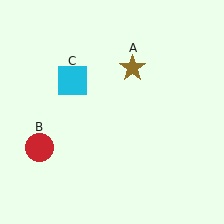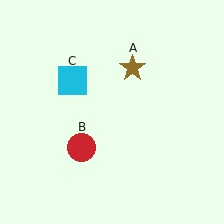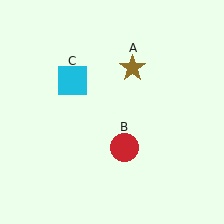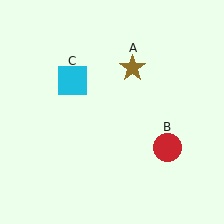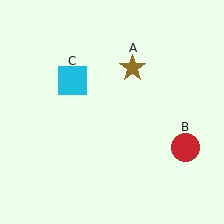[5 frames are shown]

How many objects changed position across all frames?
1 object changed position: red circle (object B).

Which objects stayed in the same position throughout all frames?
Brown star (object A) and cyan square (object C) remained stationary.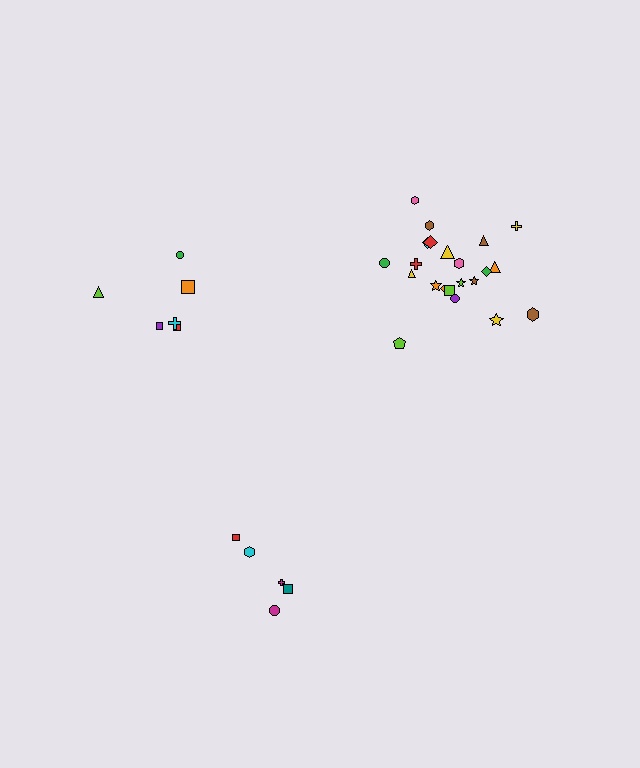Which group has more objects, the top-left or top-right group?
The top-right group.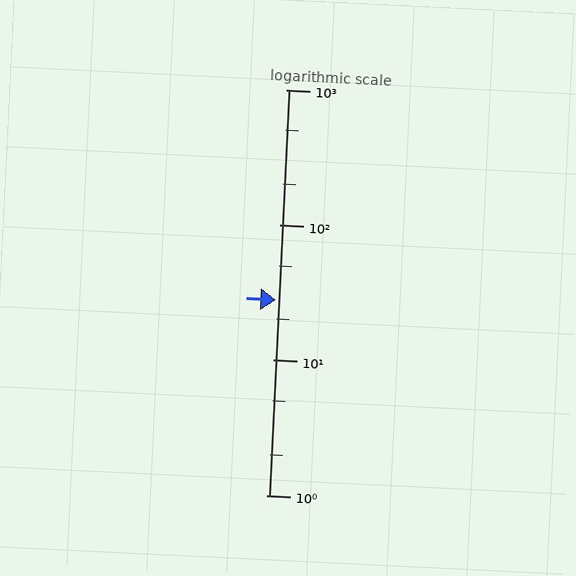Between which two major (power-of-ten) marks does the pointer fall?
The pointer is between 10 and 100.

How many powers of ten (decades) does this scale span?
The scale spans 3 decades, from 1 to 1000.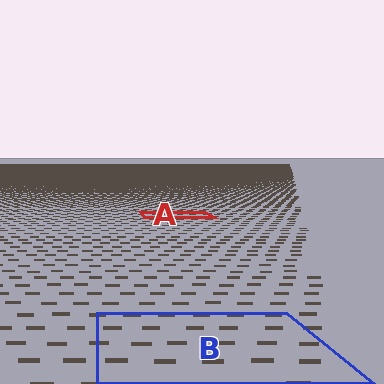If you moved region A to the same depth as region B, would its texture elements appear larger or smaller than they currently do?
They would appear larger. At a closer depth, the same texture elements are projected at a bigger on-screen size.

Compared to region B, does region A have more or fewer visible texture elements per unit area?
Region A has more texture elements per unit area — they are packed more densely because it is farther away.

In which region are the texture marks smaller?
The texture marks are smaller in region A, because it is farther away.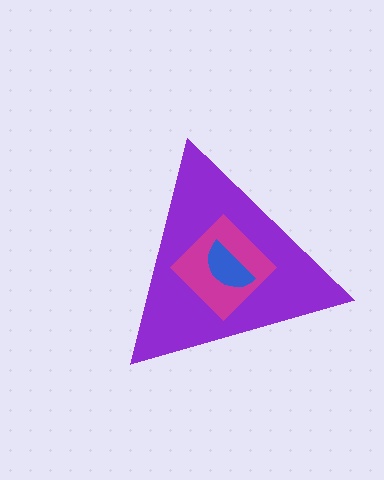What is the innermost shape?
The blue semicircle.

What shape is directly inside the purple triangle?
The magenta diamond.